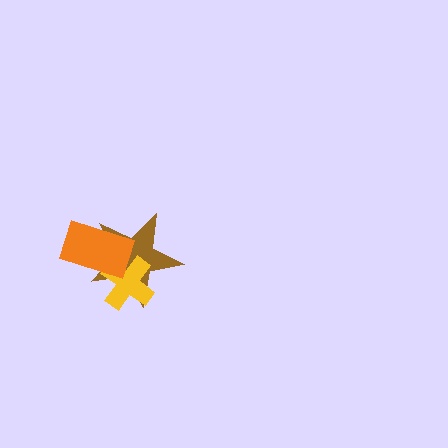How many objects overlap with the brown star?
2 objects overlap with the brown star.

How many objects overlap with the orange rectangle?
2 objects overlap with the orange rectangle.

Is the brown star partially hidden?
Yes, it is partially covered by another shape.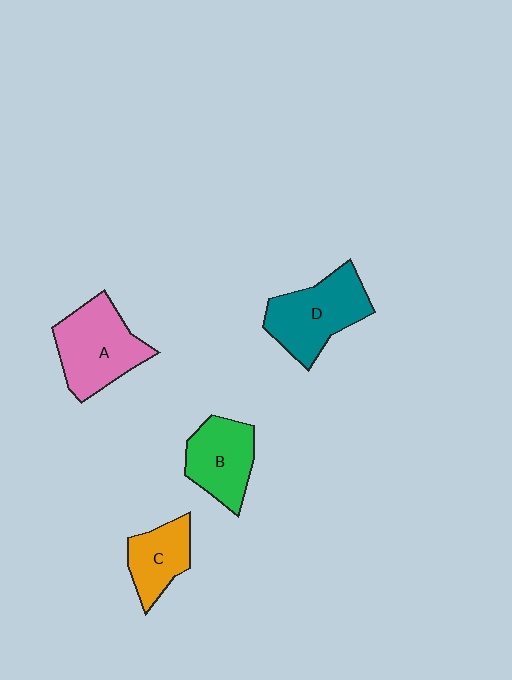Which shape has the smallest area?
Shape C (orange).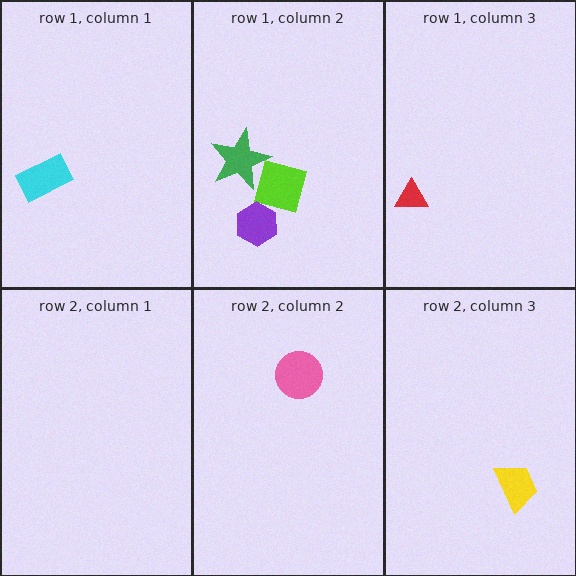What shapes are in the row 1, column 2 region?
The lime square, the green star, the purple hexagon.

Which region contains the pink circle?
The row 2, column 2 region.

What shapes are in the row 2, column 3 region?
The yellow trapezoid.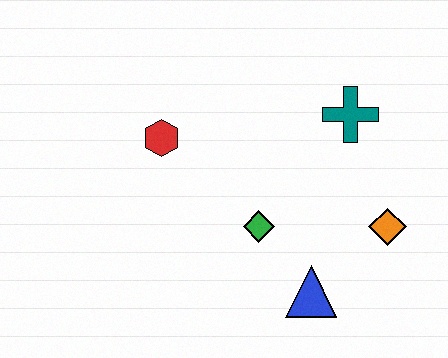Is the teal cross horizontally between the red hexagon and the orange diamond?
Yes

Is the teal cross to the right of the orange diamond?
No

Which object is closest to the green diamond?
The blue triangle is closest to the green diamond.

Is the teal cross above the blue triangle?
Yes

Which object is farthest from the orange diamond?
The red hexagon is farthest from the orange diamond.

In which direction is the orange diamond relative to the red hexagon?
The orange diamond is to the right of the red hexagon.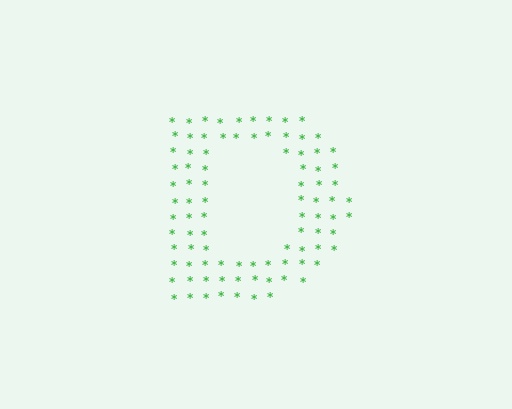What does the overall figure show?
The overall figure shows the letter D.